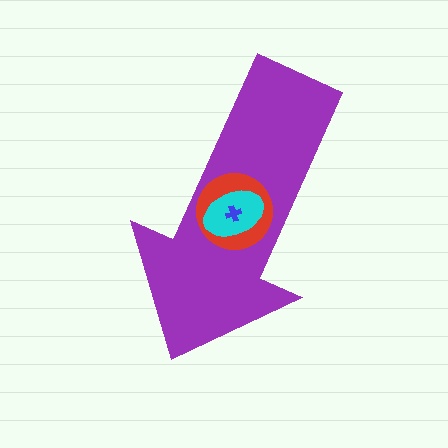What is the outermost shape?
The purple arrow.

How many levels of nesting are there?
4.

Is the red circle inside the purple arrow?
Yes.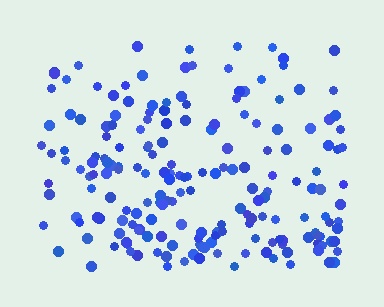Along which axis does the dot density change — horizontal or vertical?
Vertical.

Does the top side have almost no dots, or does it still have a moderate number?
Still a moderate number, just noticeably fewer than the bottom.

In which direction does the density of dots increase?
From top to bottom, with the bottom side densest.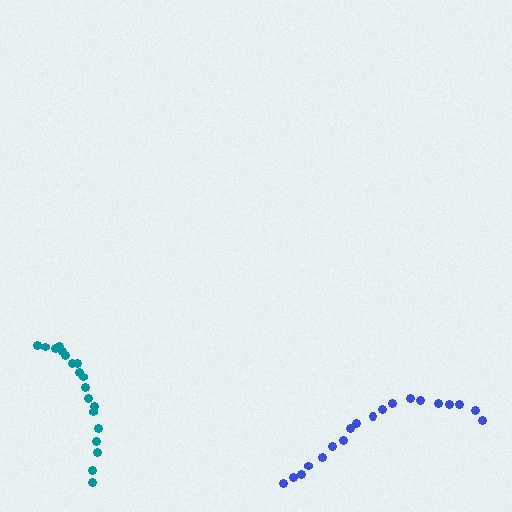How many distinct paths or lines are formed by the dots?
There are 2 distinct paths.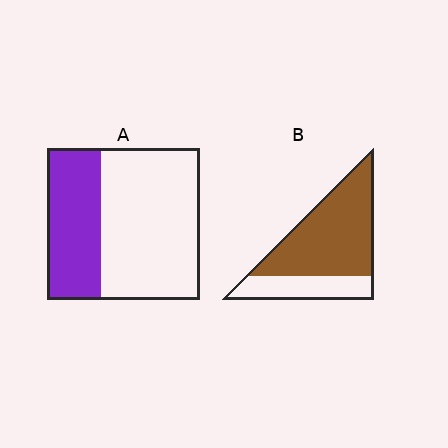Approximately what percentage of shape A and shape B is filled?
A is approximately 35% and B is approximately 70%.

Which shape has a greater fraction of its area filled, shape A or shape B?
Shape B.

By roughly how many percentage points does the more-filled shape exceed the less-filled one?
By roughly 35 percentage points (B over A).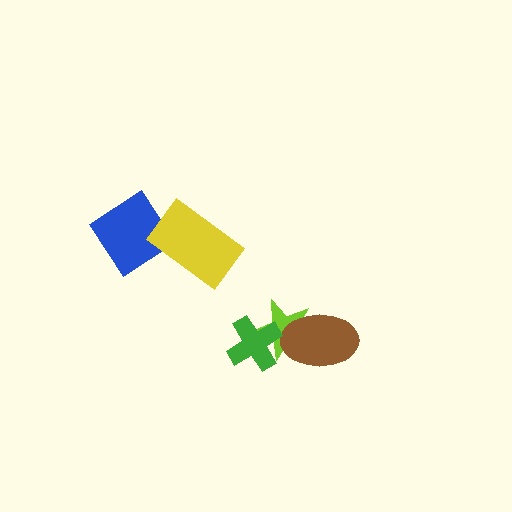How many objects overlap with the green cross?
1 object overlaps with the green cross.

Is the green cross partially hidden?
No, no other shape covers it.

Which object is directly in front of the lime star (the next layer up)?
The brown ellipse is directly in front of the lime star.